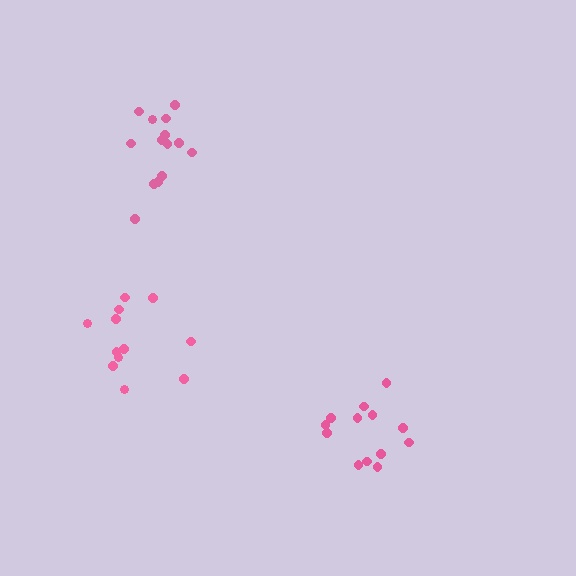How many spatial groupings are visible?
There are 3 spatial groupings.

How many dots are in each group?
Group 1: 13 dots, Group 2: 14 dots, Group 3: 12 dots (39 total).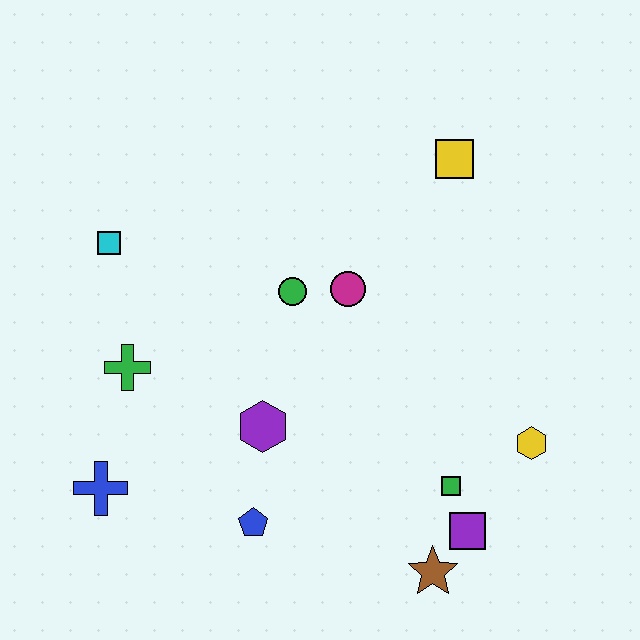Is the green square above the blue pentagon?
Yes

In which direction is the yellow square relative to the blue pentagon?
The yellow square is above the blue pentagon.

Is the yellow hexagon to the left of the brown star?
No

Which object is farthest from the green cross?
The yellow hexagon is farthest from the green cross.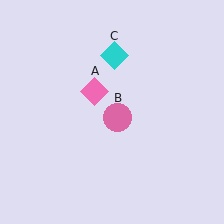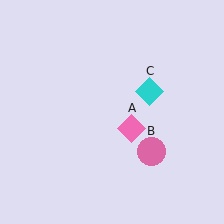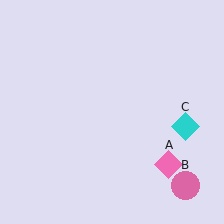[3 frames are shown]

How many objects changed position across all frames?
3 objects changed position: pink diamond (object A), pink circle (object B), cyan diamond (object C).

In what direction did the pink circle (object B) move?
The pink circle (object B) moved down and to the right.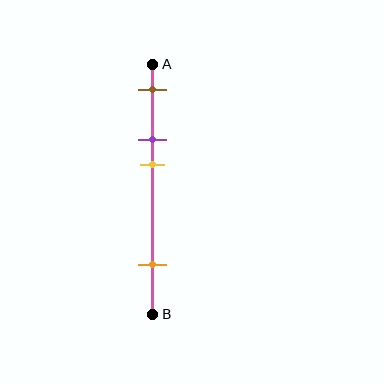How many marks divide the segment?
There are 4 marks dividing the segment.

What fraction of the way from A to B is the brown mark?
The brown mark is approximately 10% (0.1) of the way from A to B.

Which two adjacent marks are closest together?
The purple and yellow marks are the closest adjacent pair.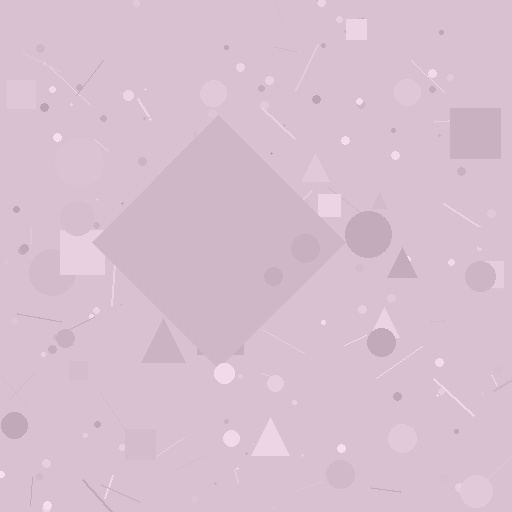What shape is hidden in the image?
A diamond is hidden in the image.